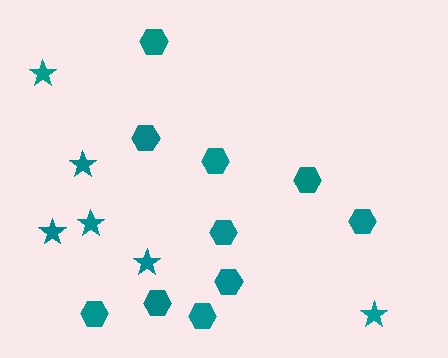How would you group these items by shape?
There are 2 groups: one group of hexagons (10) and one group of stars (6).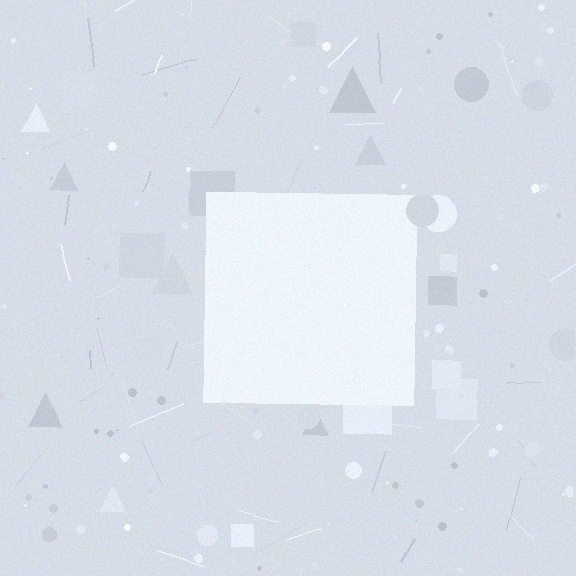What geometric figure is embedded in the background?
A square is embedded in the background.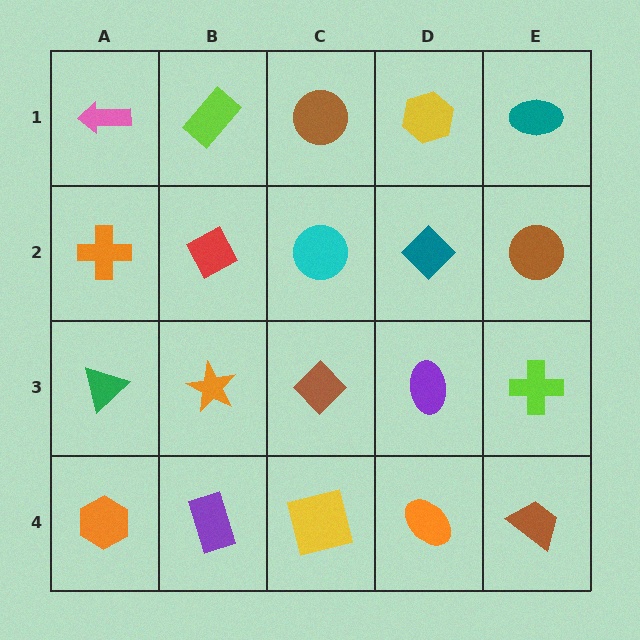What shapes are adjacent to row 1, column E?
A brown circle (row 2, column E), a yellow hexagon (row 1, column D).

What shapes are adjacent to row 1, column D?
A teal diamond (row 2, column D), a brown circle (row 1, column C), a teal ellipse (row 1, column E).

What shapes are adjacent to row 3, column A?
An orange cross (row 2, column A), an orange hexagon (row 4, column A), an orange star (row 3, column B).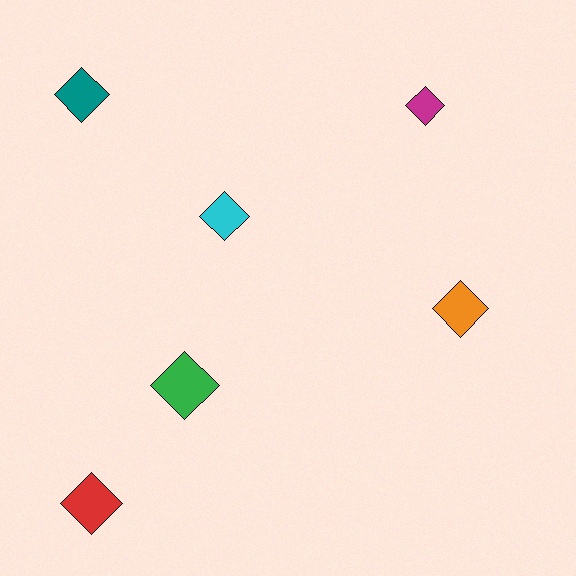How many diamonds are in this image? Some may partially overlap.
There are 6 diamonds.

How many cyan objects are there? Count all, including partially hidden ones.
There is 1 cyan object.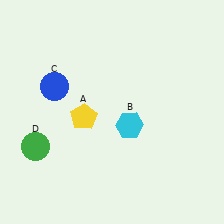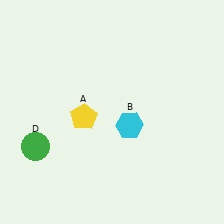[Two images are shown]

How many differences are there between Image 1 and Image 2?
There is 1 difference between the two images.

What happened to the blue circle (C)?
The blue circle (C) was removed in Image 2. It was in the top-left area of Image 1.